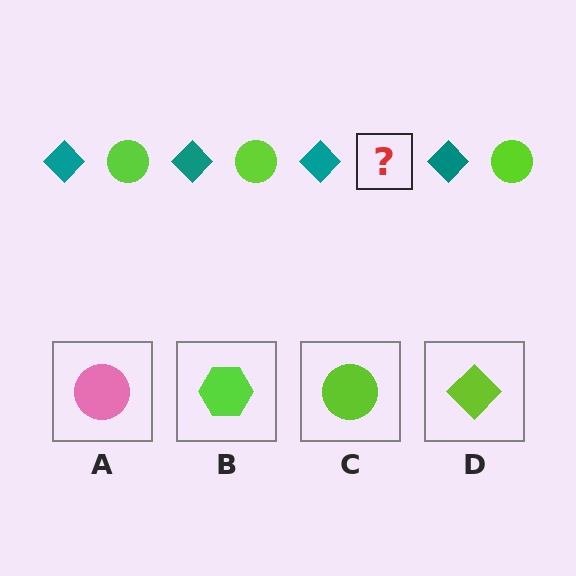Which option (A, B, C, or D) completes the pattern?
C.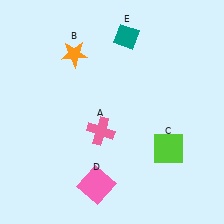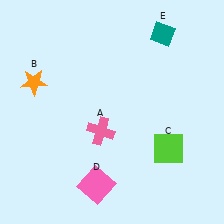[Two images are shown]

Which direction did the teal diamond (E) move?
The teal diamond (E) moved right.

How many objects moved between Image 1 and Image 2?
2 objects moved between the two images.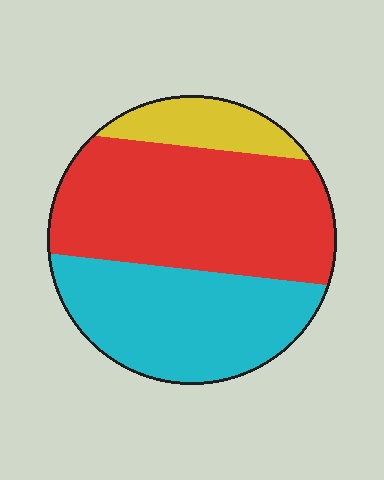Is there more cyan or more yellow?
Cyan.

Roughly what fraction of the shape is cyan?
Cyan takes up between a third and a half of the shape.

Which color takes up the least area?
Yellow, at roughly 10%.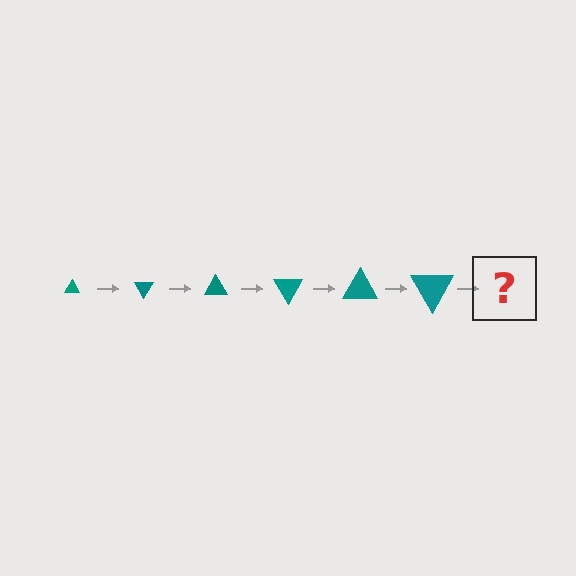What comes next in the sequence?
The next element should be a triangle, larger than the previous one and rotated 360 degrees from the start.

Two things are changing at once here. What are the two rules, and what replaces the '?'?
The two rules are that the triangle grows larger each step and it rotates 60 degrees each step. The '?' should be a triangle, larger than the previous one and rotated 360 degrees from the start.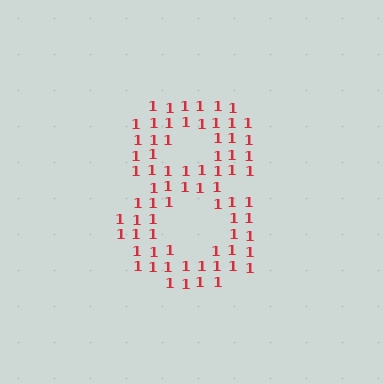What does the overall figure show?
The overall figure shows the digit 8.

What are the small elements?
The small elements are digit 1's.